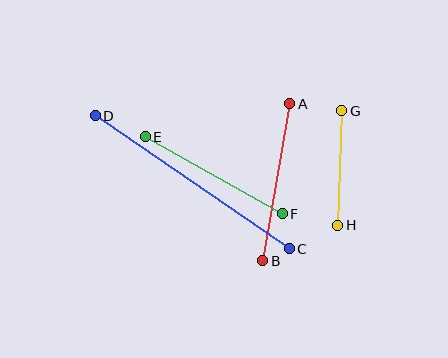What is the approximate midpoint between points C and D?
The midpoint is at approximately (192, 182) pixels.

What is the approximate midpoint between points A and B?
The midpoint is at approximately (276, 182) pixels.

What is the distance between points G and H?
The distance is approximately 115 pixels.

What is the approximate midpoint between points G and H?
The midpoint is at approximately (340, 168) pixels.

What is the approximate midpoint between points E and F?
The midpoint is at approximately (214, 175) pixels.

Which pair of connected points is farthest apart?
Points C and D are farthest apart.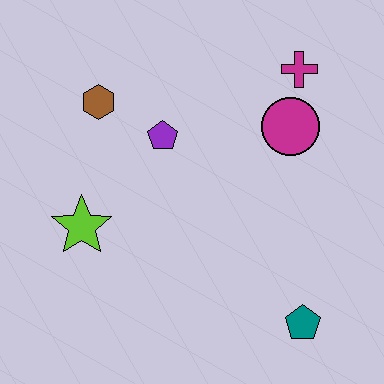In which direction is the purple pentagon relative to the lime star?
The purple pentagon is above the lime star.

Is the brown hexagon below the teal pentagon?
No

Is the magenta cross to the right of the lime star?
Yes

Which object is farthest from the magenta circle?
The lime star is farthest from the magenta circle.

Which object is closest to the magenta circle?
The magenta cross is closest to the magenta circle.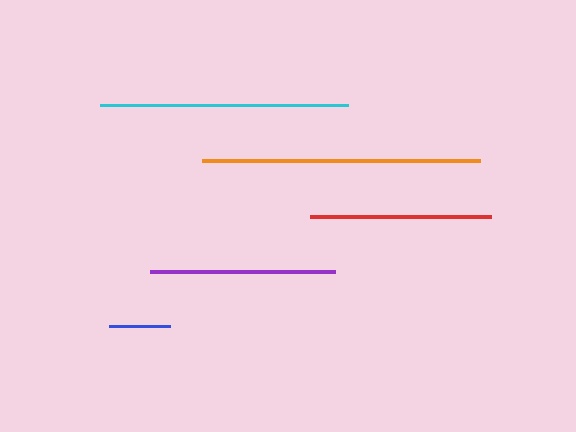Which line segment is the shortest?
The blue line is the shortest at approximately 61 pixels.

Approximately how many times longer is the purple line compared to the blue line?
The purple line is approximately 3.0 times the length of the blue line.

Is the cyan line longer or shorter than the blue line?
The cyan line is longer than the blue line.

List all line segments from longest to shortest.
From longest to shortest: orange, cyan, purple, red, blue.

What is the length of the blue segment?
The blue segment is approximately 61 pixels long.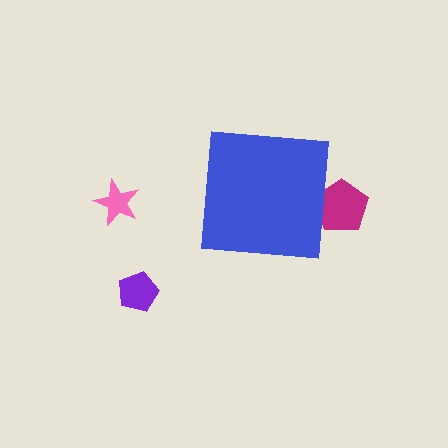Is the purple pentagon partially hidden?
No, the purple pentagon is fully visible.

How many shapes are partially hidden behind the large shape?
1 shape is partially hidden.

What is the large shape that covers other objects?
A blue square.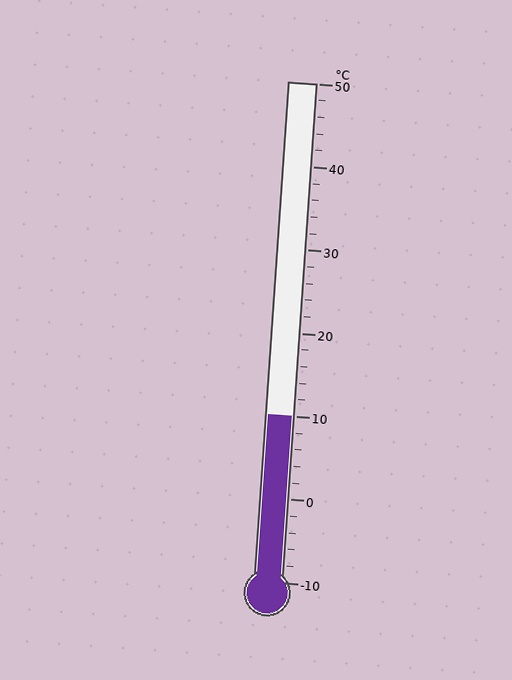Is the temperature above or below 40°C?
The temperature is below 40°C.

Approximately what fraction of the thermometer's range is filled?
The thermometer is filled to approximately 35% of its range.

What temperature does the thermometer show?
The thermometer shows approximately 10°C.